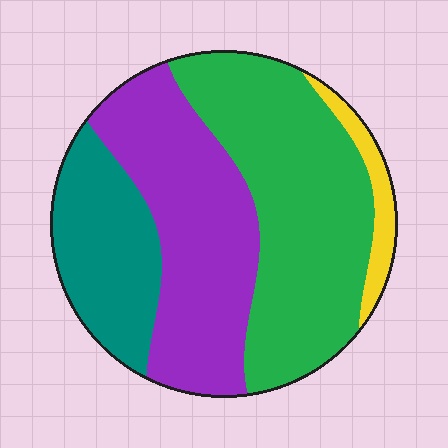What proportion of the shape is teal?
Teal covers around 20% of the shape.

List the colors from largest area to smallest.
From largest to smallest: green, purple, teal, yellow.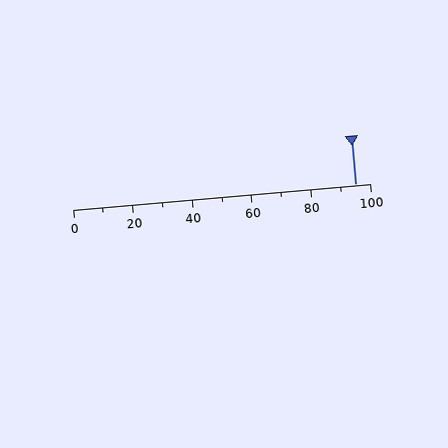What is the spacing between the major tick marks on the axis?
The major ticks are spaced 20 apart.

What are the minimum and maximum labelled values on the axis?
The axis runs from 0 to 100.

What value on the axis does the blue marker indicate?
The marker indicates approximately 95.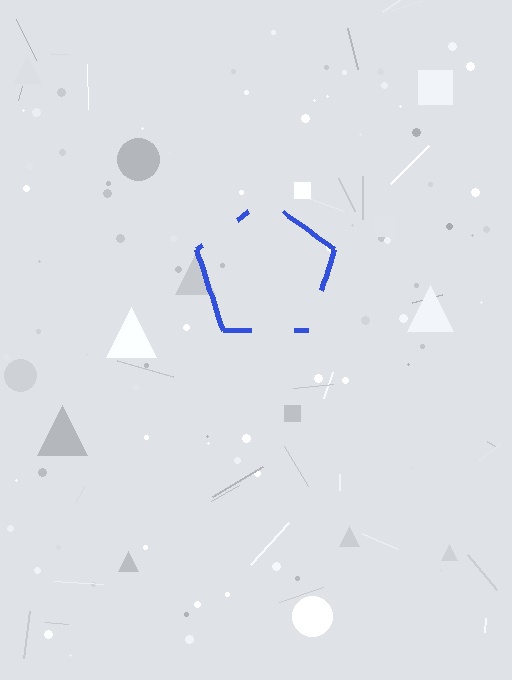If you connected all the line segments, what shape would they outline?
They would outline a pentagon.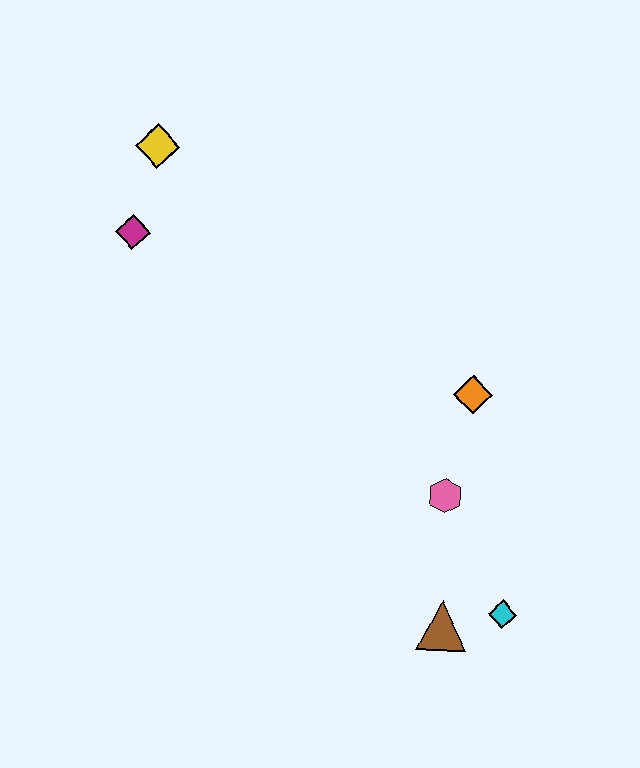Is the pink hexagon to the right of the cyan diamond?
No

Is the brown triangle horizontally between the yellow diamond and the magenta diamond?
No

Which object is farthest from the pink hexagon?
The yellow diamond is farthest from the pink hexagon.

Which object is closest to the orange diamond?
The pink hexagon is closest to the orange diamond.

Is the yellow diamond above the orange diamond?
Yes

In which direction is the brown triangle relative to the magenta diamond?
The brown triangle is below the magenta diamond.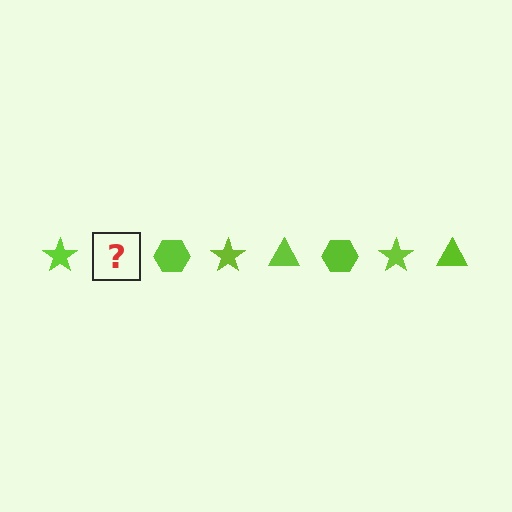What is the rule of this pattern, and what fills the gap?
The rule is that the pattern cycles through star, triangle, hexagon shapes in lime. The gap should be filled with a lime triangle.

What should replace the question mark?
The question mark should be replaced with a lime triangle.